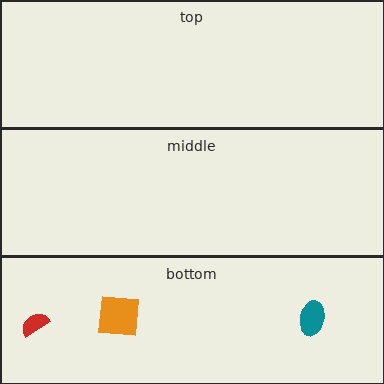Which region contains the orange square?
The bottom region.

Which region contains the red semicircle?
The bottom region.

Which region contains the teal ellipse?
The bottom region.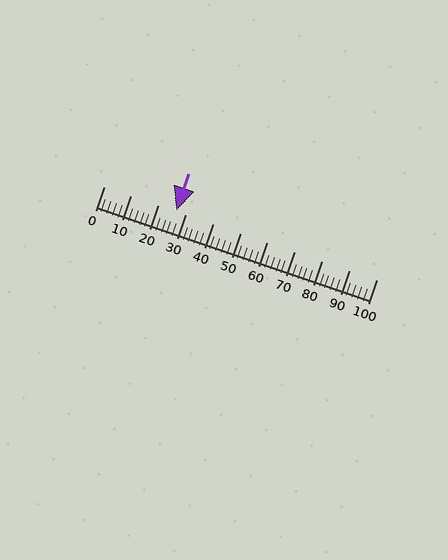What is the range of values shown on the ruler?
The ruler shows values from 0 to 100.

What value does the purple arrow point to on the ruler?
The purple arrow points to approximately 27.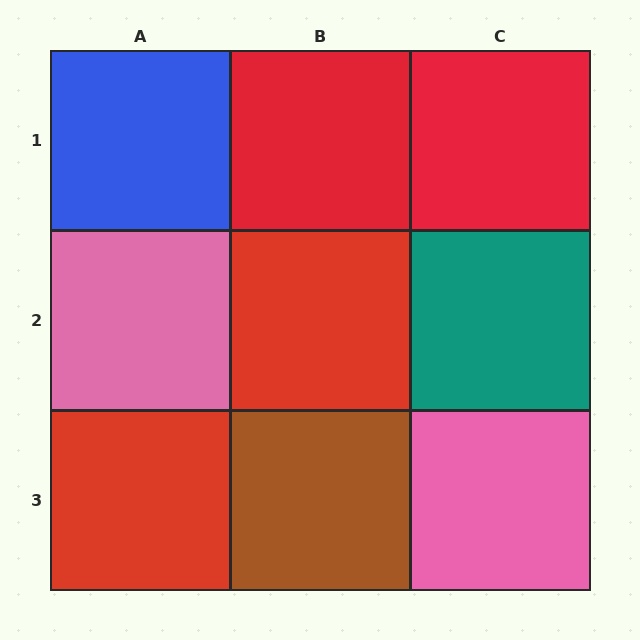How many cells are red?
4 cells are red.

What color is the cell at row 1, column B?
Red.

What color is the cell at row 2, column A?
Pink.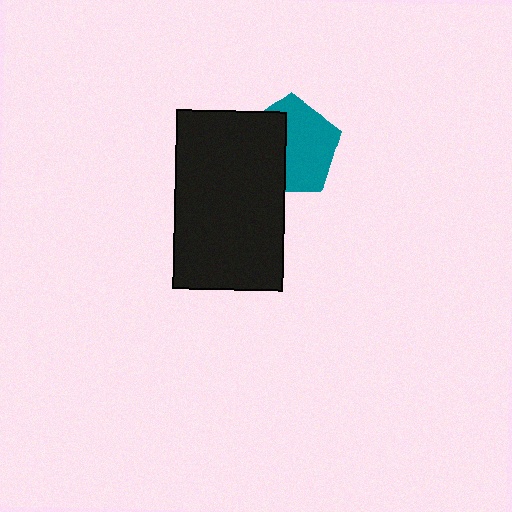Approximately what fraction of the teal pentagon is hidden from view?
Roughly 42% of the teal pentagon is hidden behind the black rectangle.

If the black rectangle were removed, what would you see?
You would see the complete teal pentagon.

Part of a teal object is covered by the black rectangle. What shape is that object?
It is a pentagon.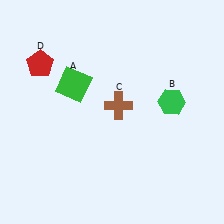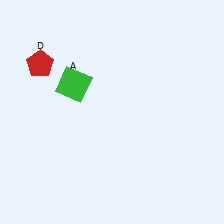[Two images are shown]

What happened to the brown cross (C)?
The brown cross (C) was removed in Image 2. It was in the top-right area of Image 1.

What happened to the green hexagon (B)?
The green hexagon (B) was removed in Image 2. It was in the top-right area of Image 1.